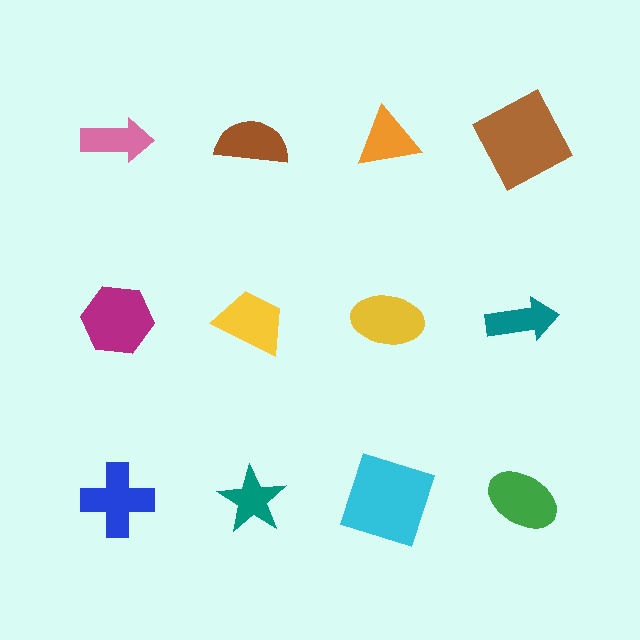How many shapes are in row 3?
4 shapes.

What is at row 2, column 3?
A yellow ellipse.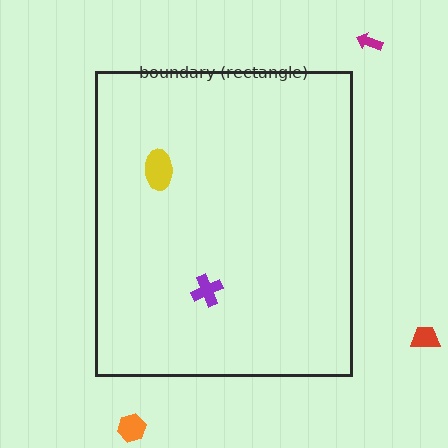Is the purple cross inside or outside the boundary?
Inside.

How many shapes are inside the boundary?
2 inside, 3 outside.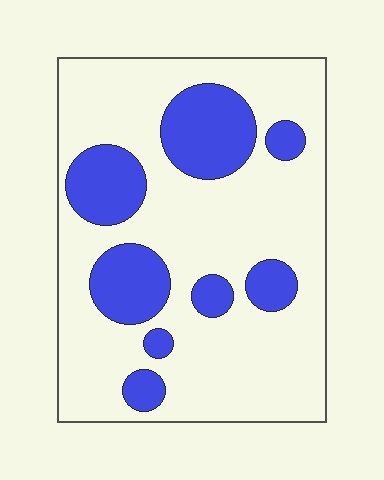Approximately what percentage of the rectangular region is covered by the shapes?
Approximately 25%.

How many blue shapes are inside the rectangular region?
8.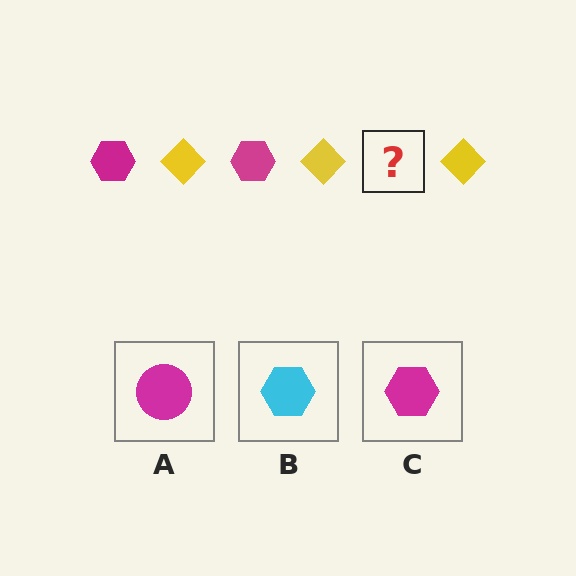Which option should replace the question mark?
Option C.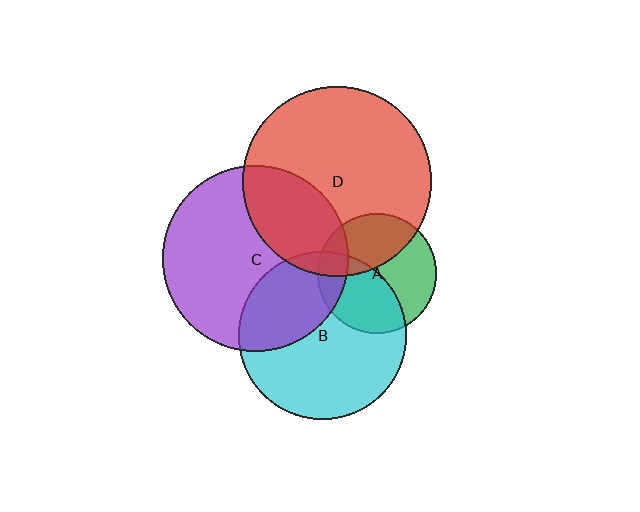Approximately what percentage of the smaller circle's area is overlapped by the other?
Approximately 35%.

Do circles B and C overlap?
Yes.